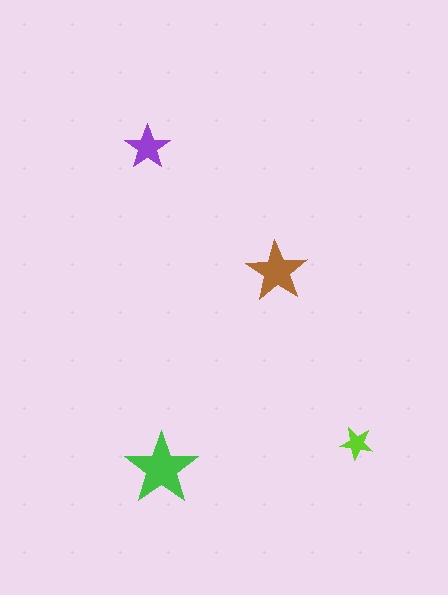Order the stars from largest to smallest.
the green one, the brown one, the purple one, the lime one.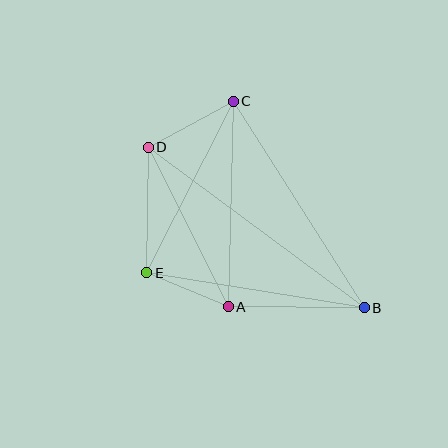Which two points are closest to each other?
Points A and E are closest to each other.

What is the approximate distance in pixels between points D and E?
The distance between D and E is approximately 126 pixels.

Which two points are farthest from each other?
Points B and D are farthest from each other.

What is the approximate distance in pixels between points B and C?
The distance between B and C is approximately 244 pixels.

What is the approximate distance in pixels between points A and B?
The distance between A and B is approximately 136 pixels.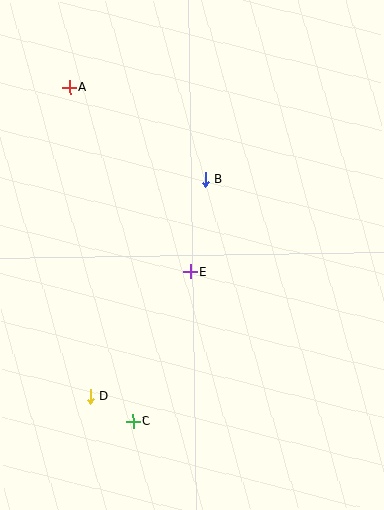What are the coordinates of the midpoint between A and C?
The midpoint between A and C is at (101, 254).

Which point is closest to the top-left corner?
Point A is closest to the top-left corner.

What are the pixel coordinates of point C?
Point C is at (133, 421).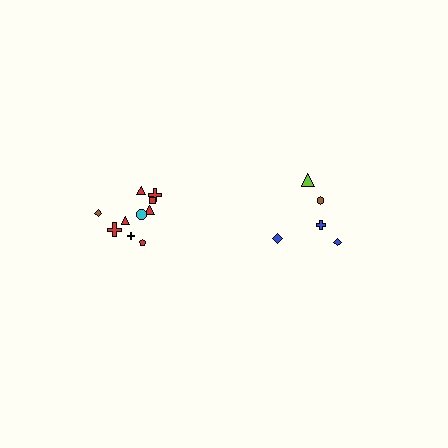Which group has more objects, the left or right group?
The left group.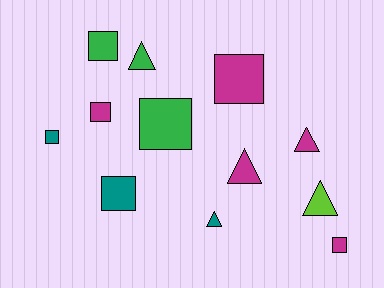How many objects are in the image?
There are 12 objects.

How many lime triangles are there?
There is 1 lime triangle.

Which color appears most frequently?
Magenta, with 5 objects.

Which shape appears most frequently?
Square, with 7 objects.